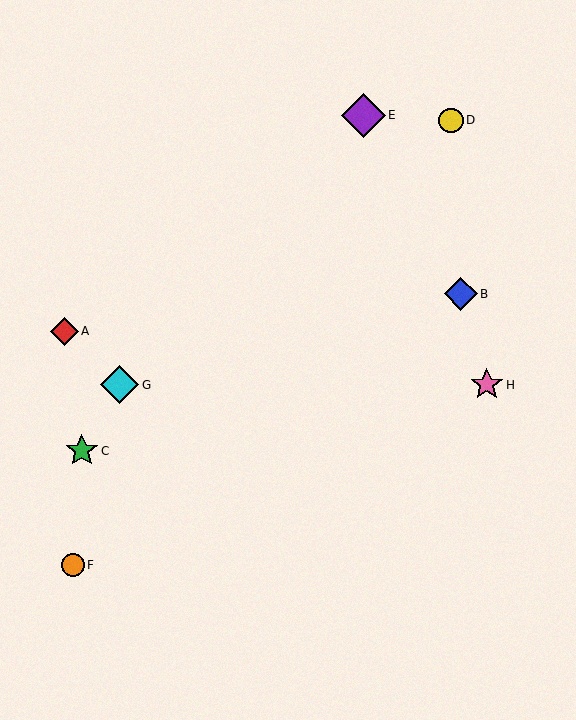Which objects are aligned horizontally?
Objects G, H are aligned horizontally.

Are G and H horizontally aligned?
Yes, both are at y≈385.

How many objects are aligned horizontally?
2 objects (G, H) are aligned horizontally.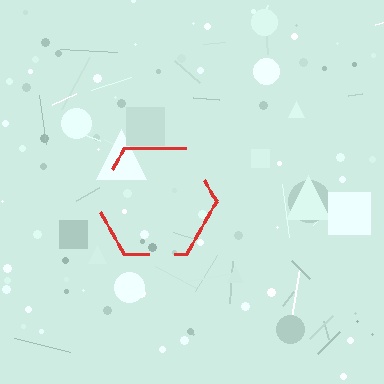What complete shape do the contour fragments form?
The contour fragments form a hexagon.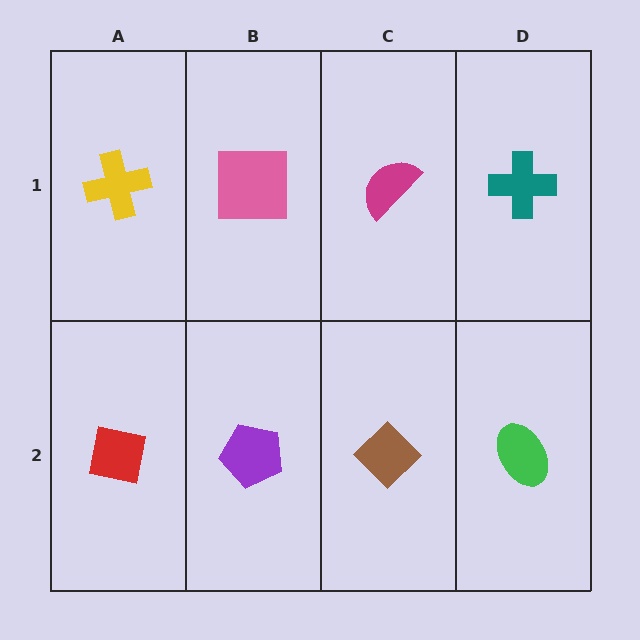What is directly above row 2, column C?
A magenta semicircle.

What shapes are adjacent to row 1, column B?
A purple pentagon (row 2, column B), a yellow cross (row 1, column A), a magenta semicircle (row 1, column C).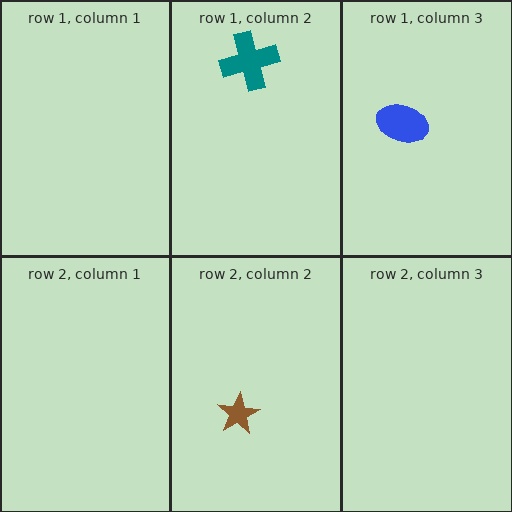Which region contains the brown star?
The row 2, column 2 region.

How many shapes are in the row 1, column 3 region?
1.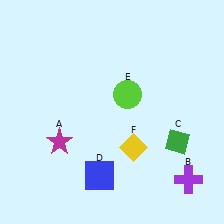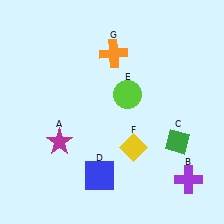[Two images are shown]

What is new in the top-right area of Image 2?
An orange cross (G) was added in the top-right area of Image 2.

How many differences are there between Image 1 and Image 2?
There is 1 difference between the two images.